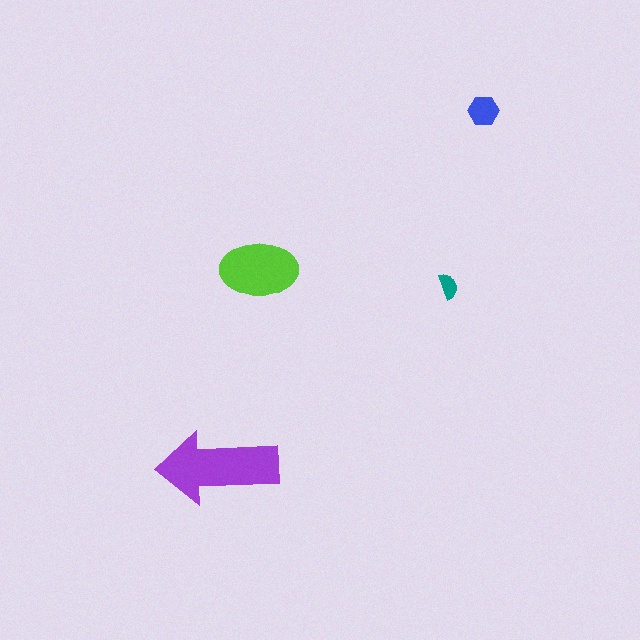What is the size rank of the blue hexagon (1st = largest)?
3rd.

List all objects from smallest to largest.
The teal semicircle, the blue hexagon, the lime ellipse, the purple arrow.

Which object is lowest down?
The purple arrow is bottommost.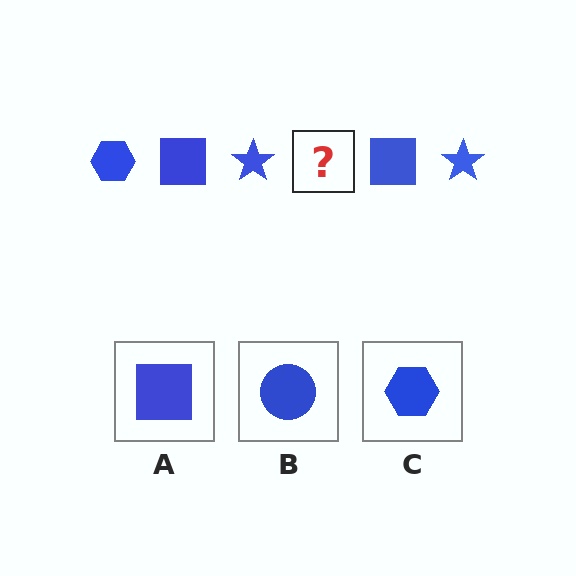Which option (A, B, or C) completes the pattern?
C.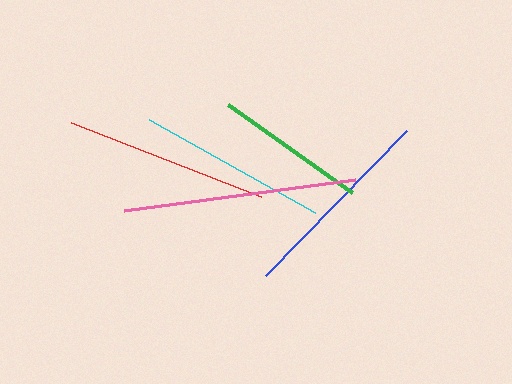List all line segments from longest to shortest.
From longest to shortest: pink, red, blue, cyan, green.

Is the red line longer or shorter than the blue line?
The red line is longer than the blue line.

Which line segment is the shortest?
The green line is the shortest at approximately 152 pixels.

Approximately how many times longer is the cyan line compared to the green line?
The cyan line is approximately 1.3 times the length of the green line.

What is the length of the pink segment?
The pink segment is approximately 234 pixels long.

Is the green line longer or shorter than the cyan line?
The cyan line is longer than the green line.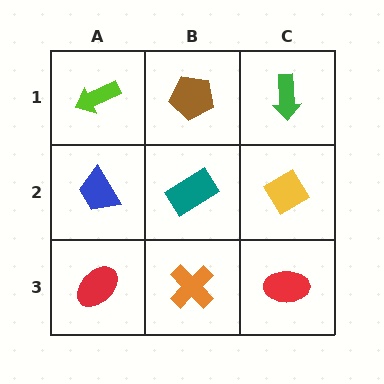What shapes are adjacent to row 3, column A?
A blue trapezoid (row 2, column A), an orange cross (row 3, column B).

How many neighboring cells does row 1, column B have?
3.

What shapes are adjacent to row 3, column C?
A yellow diamond (row 2, column C), an orange cross (row 3, column B).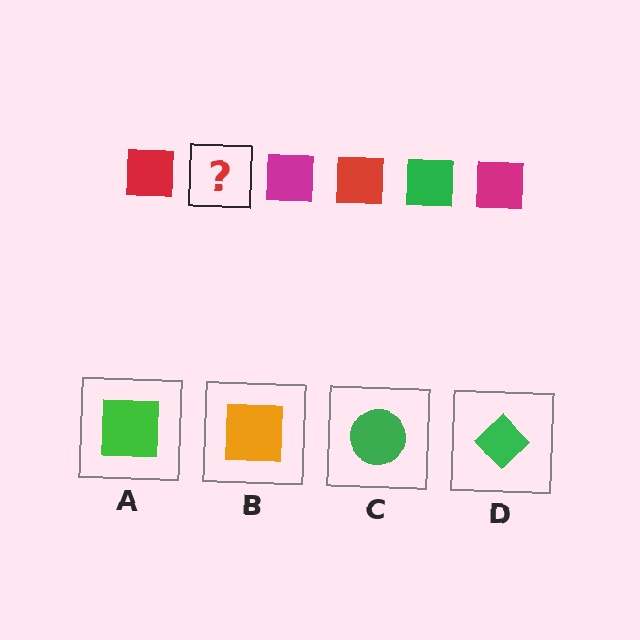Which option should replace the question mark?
Option A.